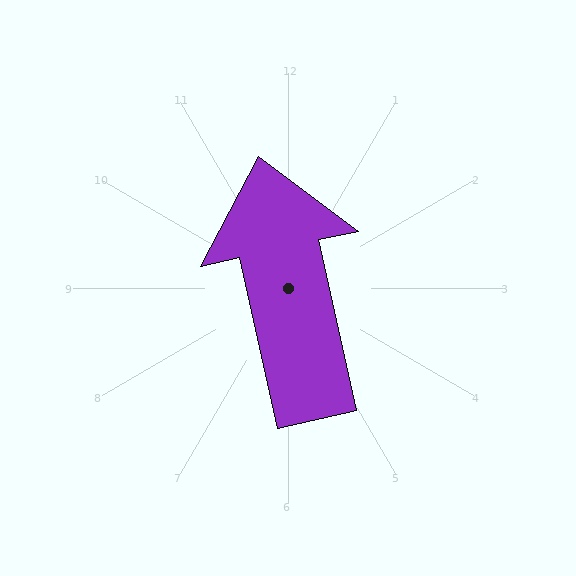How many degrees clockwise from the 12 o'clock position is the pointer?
Approximately 348 degrees.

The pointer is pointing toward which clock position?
Roughly 12 o'clock.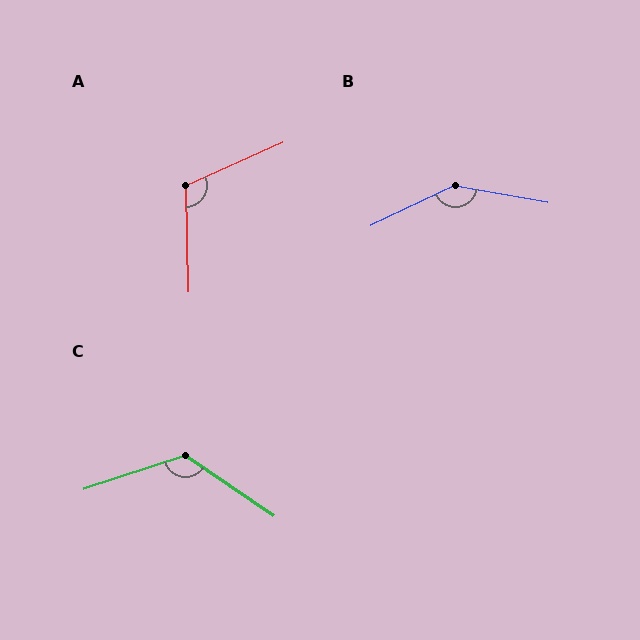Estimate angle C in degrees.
Approximately 128 degrees.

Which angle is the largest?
B, at approximately 145 degrees.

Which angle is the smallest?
A, at approximately 112 degrees.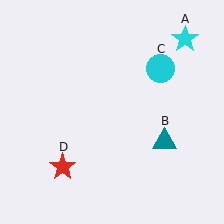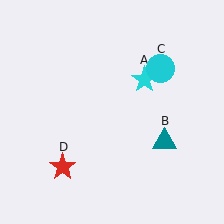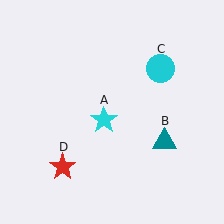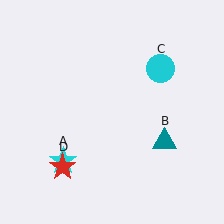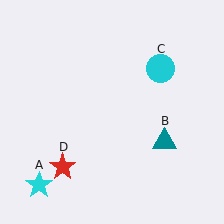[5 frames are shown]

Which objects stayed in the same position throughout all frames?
Teal triangle (object B) and cyan circle (object C) and red star (object D) remained stationary.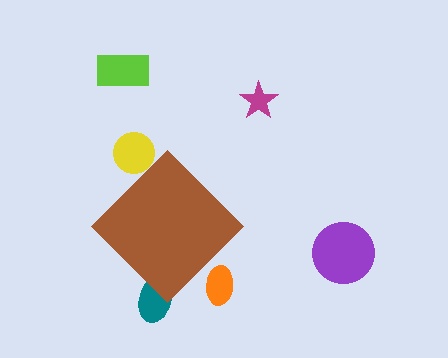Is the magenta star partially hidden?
No, the magenta star is fully visible.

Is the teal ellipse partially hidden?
Yes, the teal ellipse is partially hidden behind the brown diamond.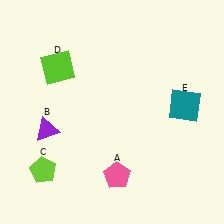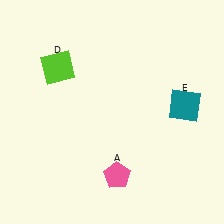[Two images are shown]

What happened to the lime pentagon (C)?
The lime pentagon (C) was removed in Image 2. It was in the bottom-left area of Image 1.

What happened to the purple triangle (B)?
The purple triangle (B) was removed in Image 2. It was in the bottom-left area of Image 1.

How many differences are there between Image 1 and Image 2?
There are 2 differences between the two images.